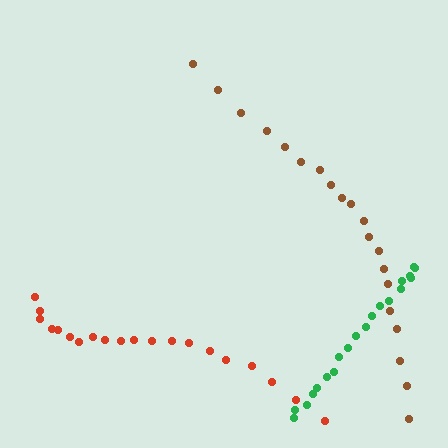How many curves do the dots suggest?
There are 3 distinct paths.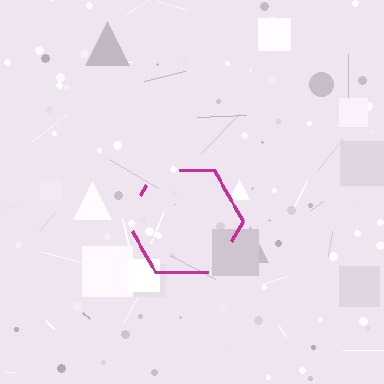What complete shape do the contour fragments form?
The contour fragments form a hexagon.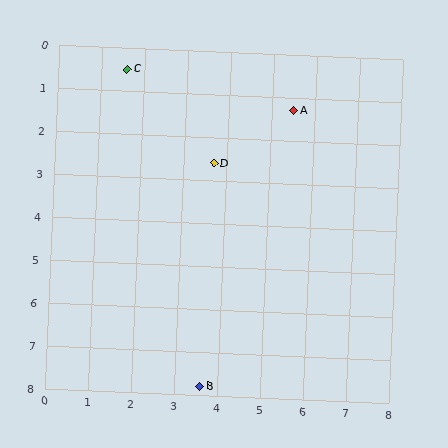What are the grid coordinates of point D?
Point D is at approximately (3.7, 2.6).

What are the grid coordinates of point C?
Point C is at approximately (1.6, 0.5).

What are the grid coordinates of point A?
Point A is at approximately (5.5, 1.3).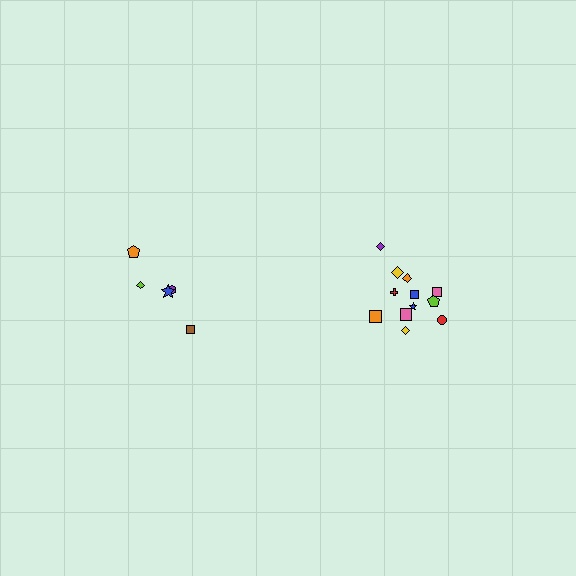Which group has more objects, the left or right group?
The right group.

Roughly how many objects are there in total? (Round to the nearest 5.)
Roughly 15 objects in total.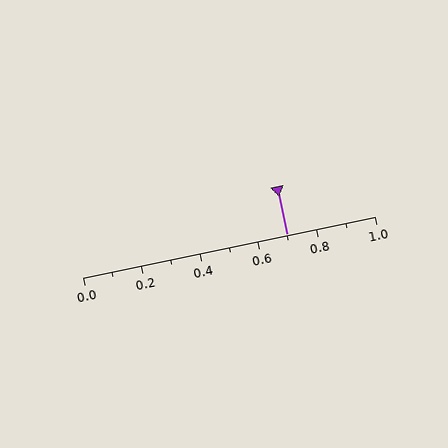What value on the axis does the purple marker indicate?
The marker indicates approximately 0.7.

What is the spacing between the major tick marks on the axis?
The major ticks are spaced 0.2 apart.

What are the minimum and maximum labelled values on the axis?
The axis runs from 0.0 to 1.0.